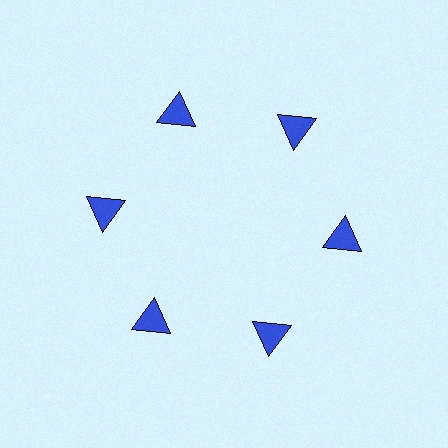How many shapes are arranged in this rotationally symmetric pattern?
There are 6 shapes, arranged in 6 groups of 1.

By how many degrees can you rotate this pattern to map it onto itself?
The pattern maps onto itself every 60 degrees of rotation.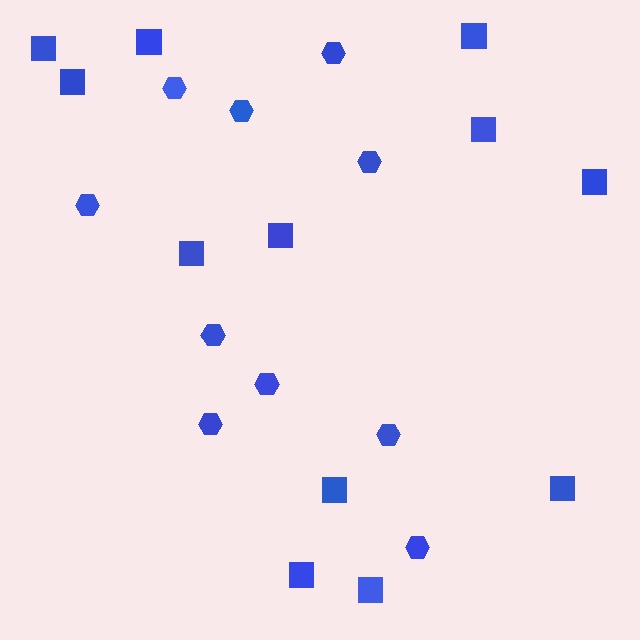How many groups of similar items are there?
There are 2 groups: one group of hexagons (10) and one group of squares (12).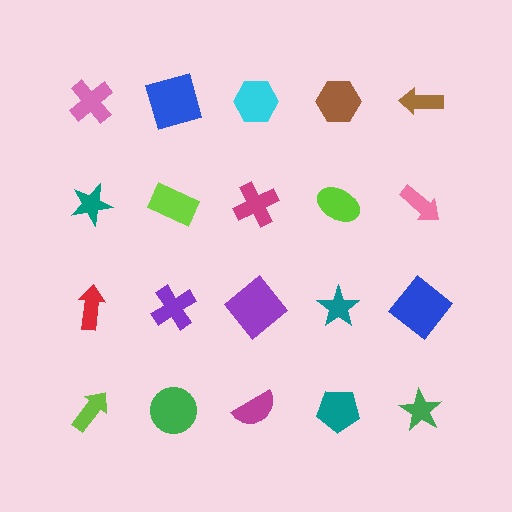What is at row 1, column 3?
A cyan hexagon.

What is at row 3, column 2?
A purple cross.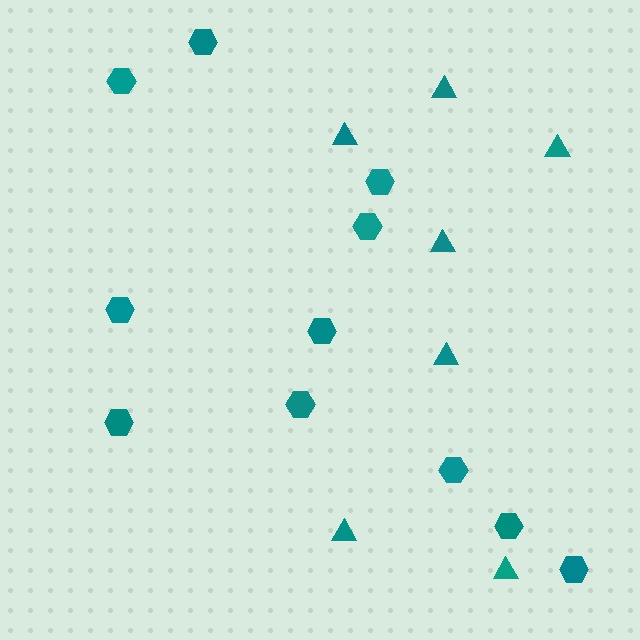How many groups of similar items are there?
There are 2 groups: one group of triangles (7) and one group of hexagons (11).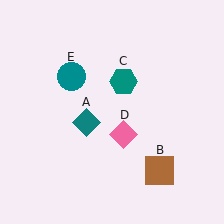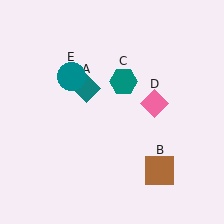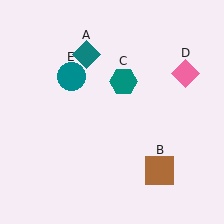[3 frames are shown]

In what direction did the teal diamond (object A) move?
The teal diamond (object A) moved up.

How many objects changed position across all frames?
2 objects changed position: teal diamond (object A), pink diamond (object D).